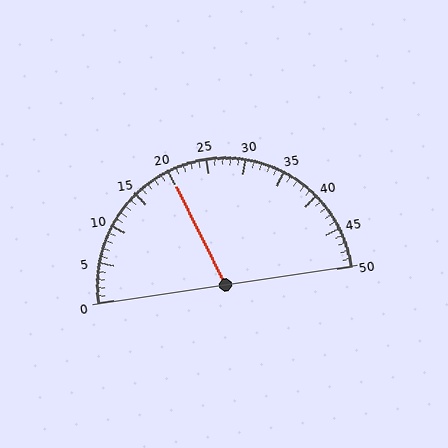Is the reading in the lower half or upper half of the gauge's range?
The reading is in the lower half of the range (0 to 50).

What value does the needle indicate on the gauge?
The needle indicates approximately 20.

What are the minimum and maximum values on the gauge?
The gauge ranges from 0 to 50.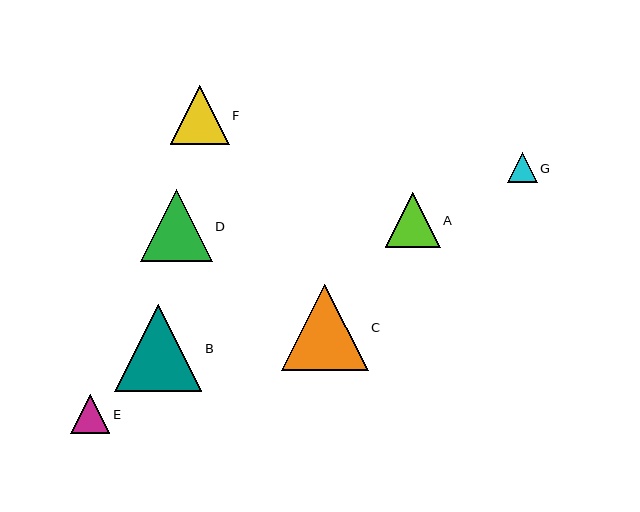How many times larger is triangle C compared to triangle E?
Triangle C is approximately 2.2 times the size of triangle E.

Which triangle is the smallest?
Triangle G is the smallest with a size of approximately 30 pixels.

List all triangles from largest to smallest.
From largest to smallest: B, C, D, F, A, E, G.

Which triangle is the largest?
Triangle B is the largest with a size of approximately 87 pixels.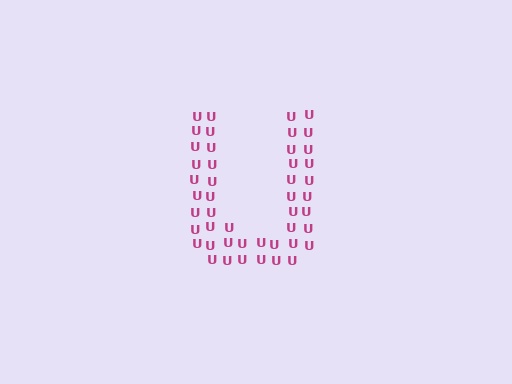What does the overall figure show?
The overall figure shows the letter U.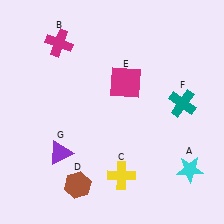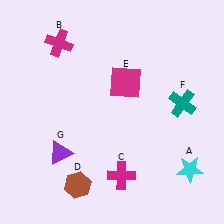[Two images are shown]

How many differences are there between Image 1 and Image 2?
There is 1 difference between the two images.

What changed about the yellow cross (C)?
In Image 1, C is yellow. In Image 2, it changed to magenta.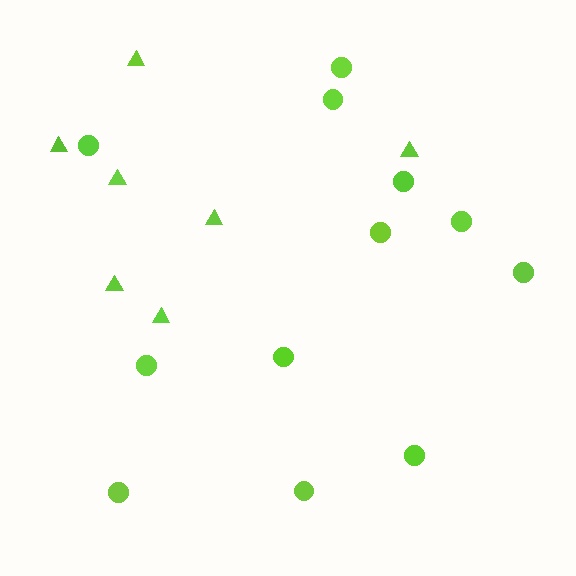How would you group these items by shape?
There are 2 groups: one group of circles (12) and one group of triangles (7).